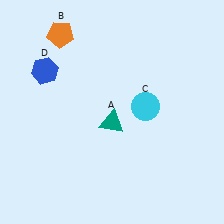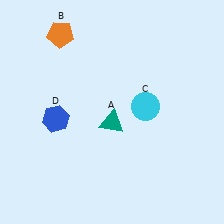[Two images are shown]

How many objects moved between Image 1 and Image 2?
1 object moved between the two images.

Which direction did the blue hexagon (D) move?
The blue hexagon (D) moved down.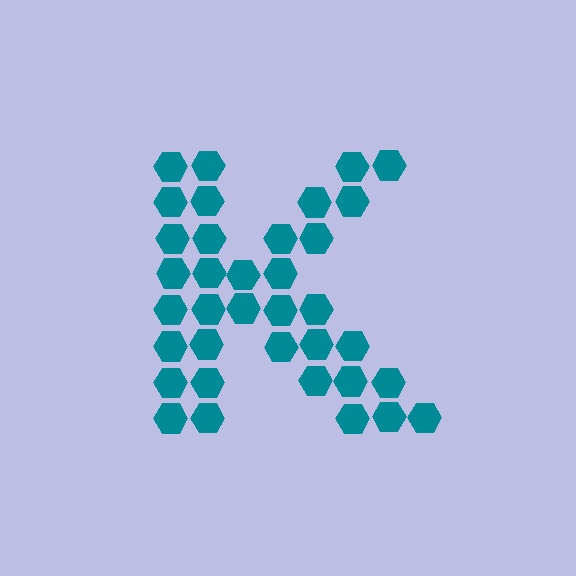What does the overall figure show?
The overall figure shows the letter K.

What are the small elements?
The small elements are hexagons.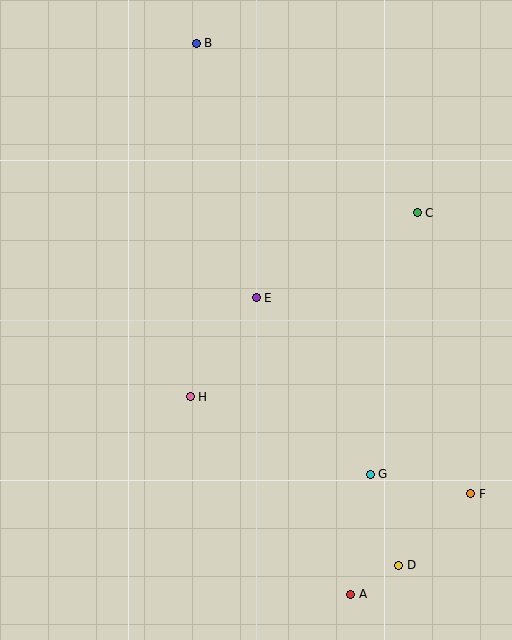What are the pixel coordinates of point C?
Point C is at (417, 213).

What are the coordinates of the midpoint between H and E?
The midpoint between H and E is at (223, 347).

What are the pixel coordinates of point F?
Point F is at (471, 494).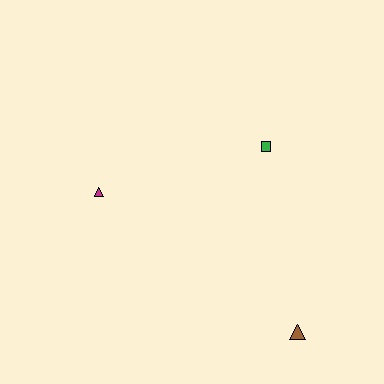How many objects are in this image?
There are 3 objects.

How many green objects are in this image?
There is 1 green object.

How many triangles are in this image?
There are 2 triangles.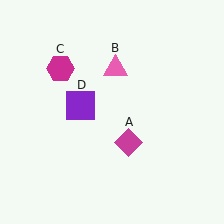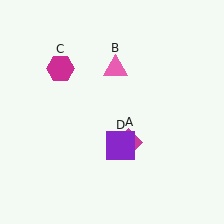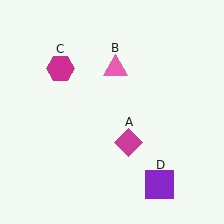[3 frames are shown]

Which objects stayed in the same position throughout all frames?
Magenta diamond (object A) and pink triangle (object B) and magenta hexagon (object C) remained stationary.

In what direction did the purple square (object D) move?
The purple square (object D) moved down and to the right.